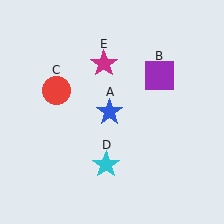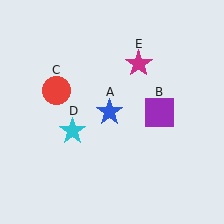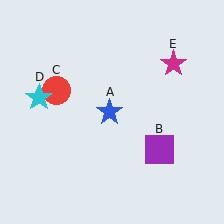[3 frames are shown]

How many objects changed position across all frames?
3 objects changed position: purple square (object B), cyan star (object D), magenta star (object E).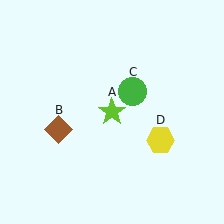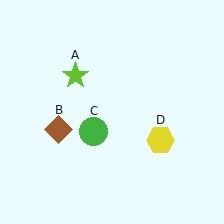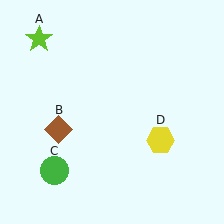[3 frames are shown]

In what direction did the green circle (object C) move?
The green circle (object C) moved down and to the left.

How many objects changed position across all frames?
2 objects changed position: lime star (object A), green circle (object C).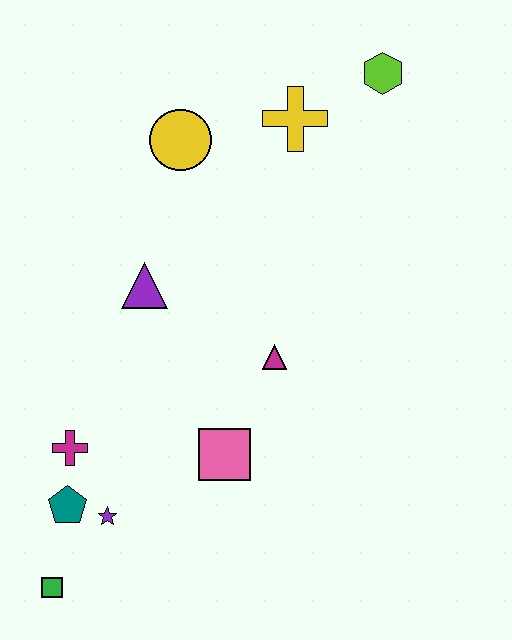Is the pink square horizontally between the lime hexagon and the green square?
Yes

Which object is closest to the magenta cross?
The teal pentagon is closest to the magenta cross.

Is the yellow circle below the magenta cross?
No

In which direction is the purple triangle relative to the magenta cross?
The purple triangle is above the magenta cross.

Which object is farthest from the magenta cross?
The lime hexagon is farthest from the magenta cross.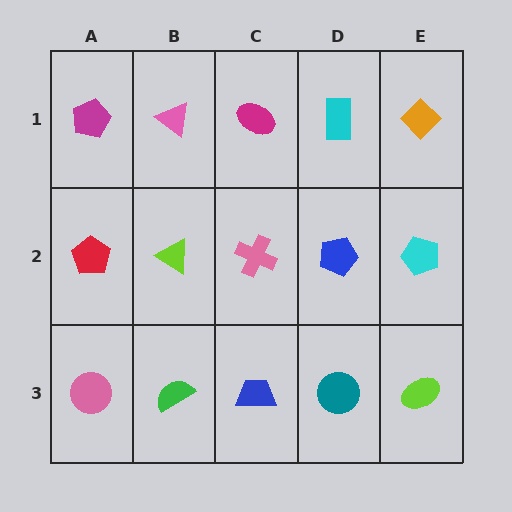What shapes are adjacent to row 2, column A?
A magenta pentagon (row 1, column A), a pink circle (row 3, column A), a lime triangle (row 2, column B).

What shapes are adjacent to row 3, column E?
A cyan pentagon (row 2, column E), a teal circle (row 3, column D).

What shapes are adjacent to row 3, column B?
A lime triangle (row 2, column B), a pink circle (row 3, column A), a blue trapezoid (row 3, column C).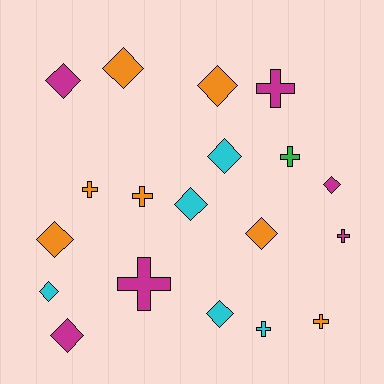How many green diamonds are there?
There are no green diamonds.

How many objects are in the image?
There are 19 objects.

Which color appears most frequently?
Orange, with 7 objects.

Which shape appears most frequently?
Diamond, with 11 objects.